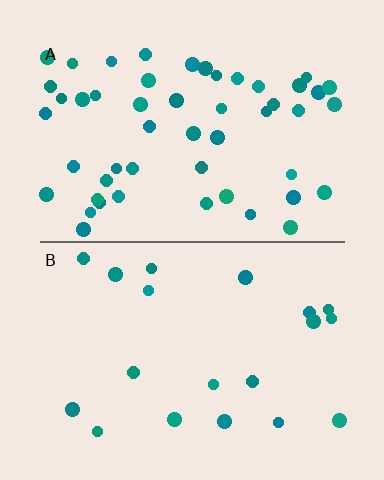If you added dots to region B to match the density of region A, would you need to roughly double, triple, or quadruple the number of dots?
Approximately triple.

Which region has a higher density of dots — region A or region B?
A (the top).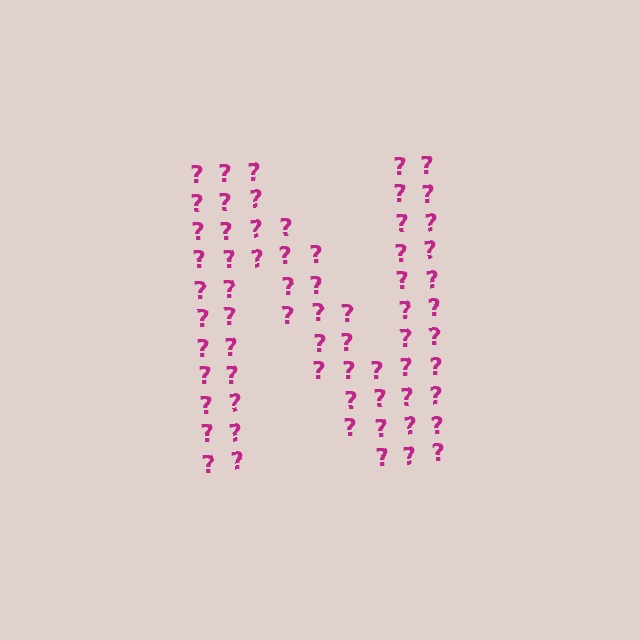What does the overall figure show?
The overall figure shows the letter N.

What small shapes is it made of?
It is made of small question marks.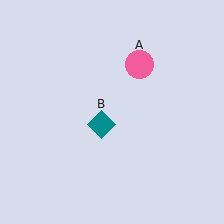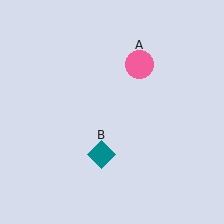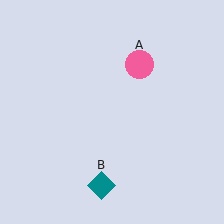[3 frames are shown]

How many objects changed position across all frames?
1 object changed position: teal diamond (object B).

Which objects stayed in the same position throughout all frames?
Pink circle (object A) remained stationary.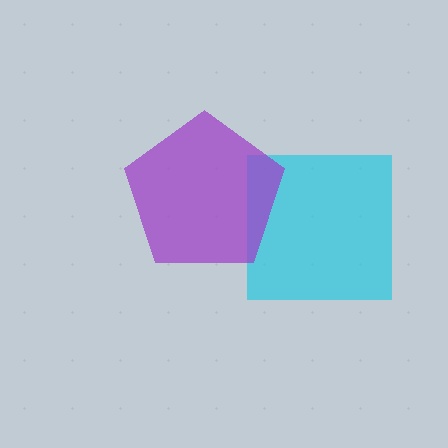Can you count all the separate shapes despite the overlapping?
Yes, there are 2 separate shapes.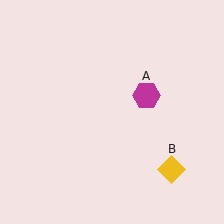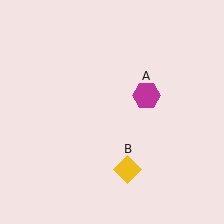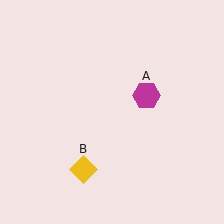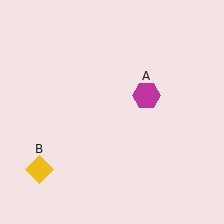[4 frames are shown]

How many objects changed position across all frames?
1 object changed position: yellow diamond (object B).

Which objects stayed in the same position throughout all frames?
Magenta hexagon (object A) remained stationary.